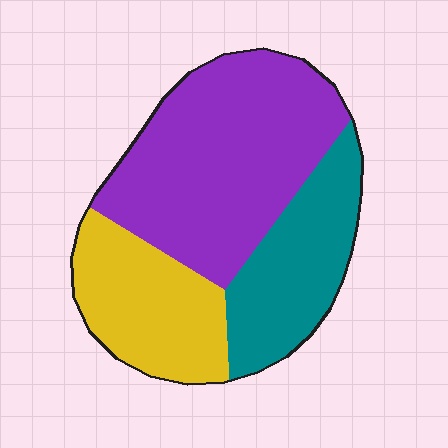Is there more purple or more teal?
Purple.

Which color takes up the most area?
Purple, at roughly 50%.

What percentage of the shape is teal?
Teal takes up between a sixth and a third of the shape.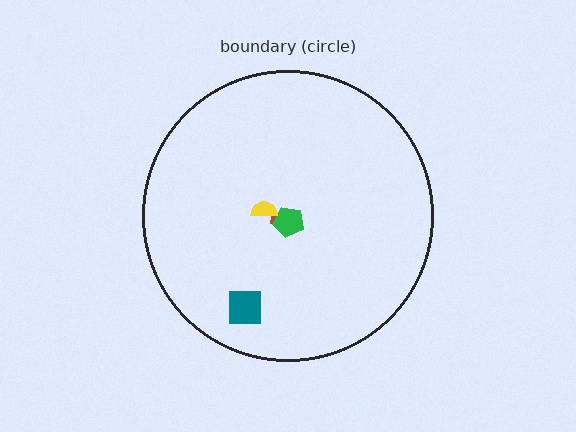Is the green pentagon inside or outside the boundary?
Inside.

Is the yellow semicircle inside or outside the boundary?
Inside.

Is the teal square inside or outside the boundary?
Inside.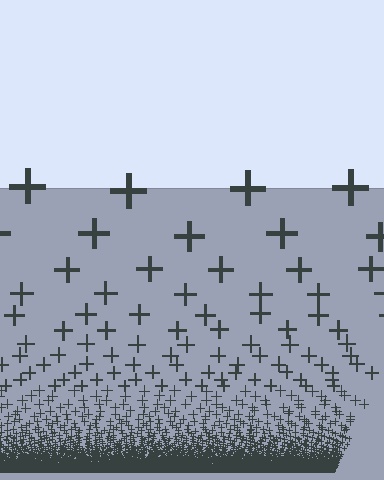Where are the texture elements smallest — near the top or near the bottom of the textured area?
Near the bottom.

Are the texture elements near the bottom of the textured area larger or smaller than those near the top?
Smaller. The gradient is inverted — elements near the bottom are smaller and denser.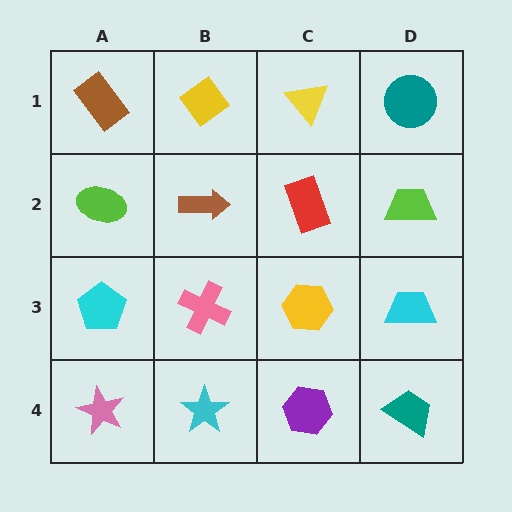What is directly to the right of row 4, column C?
A teal trapezoid.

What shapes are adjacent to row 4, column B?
A pink cross (row 3, column B), a pink star (row 4, column A), a purple hexagon (row 4, column C).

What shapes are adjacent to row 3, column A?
A lime ellipse (row 2, column A), a pink star (row 4, column A), a pink cross (row 3, column B).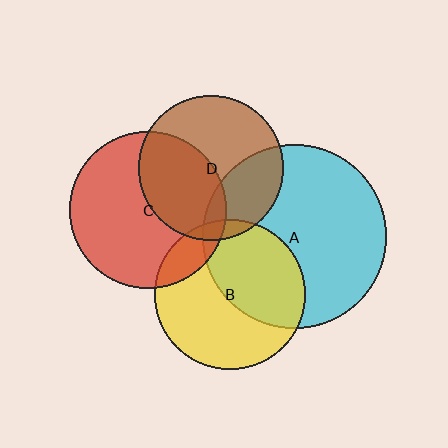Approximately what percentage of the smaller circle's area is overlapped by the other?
Approximately 40%.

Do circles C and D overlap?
Yes.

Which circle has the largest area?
Circle A (cyan).